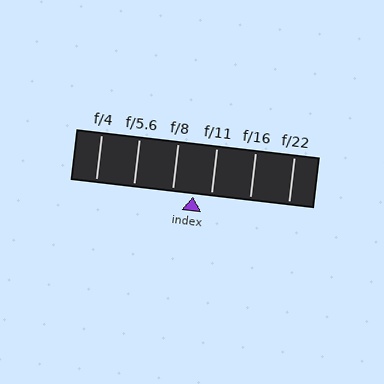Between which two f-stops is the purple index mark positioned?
The index mark is between f/8 and f/11.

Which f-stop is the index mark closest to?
The index mark is closest to f/11.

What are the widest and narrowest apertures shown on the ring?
The widest aperture shown is f/4 and the narrowest is f/22.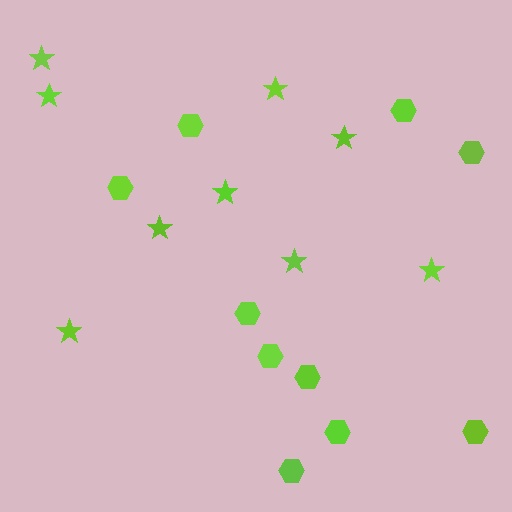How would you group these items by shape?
There are 2 groups: one group of stars (9) and one group of hexagons (10).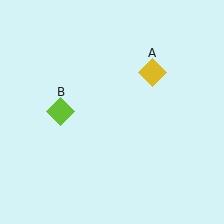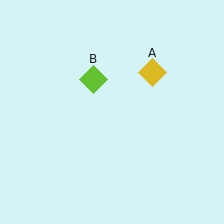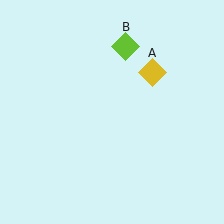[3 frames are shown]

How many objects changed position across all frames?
1 object changed position: lime diamond (object B).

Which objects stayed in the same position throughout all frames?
Yellow diamond (object A) remained stationary.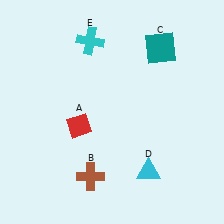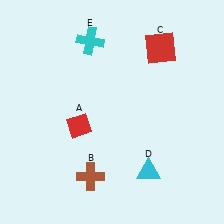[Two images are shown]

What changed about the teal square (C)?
In Image 1, C is teal. In Image 2, it changed to red.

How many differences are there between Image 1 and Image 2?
There is 1 difference between the two images.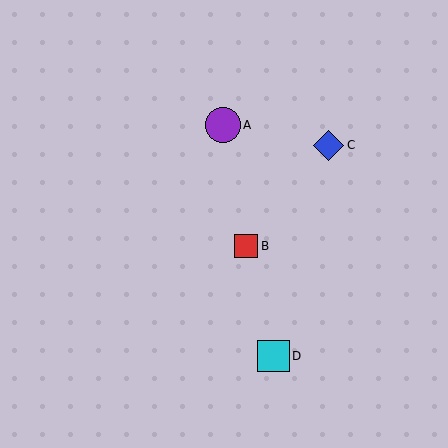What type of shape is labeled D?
Shape D is a cyan square.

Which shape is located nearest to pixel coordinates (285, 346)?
The cyan square (labeled D) at (273, 356) is nearest to that location.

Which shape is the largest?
The purple circle (labeled A) is the largest.